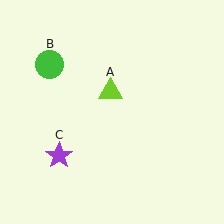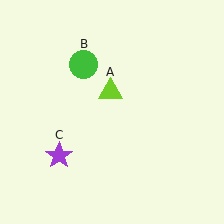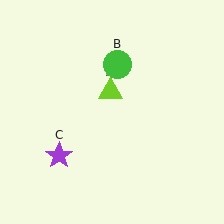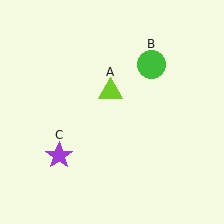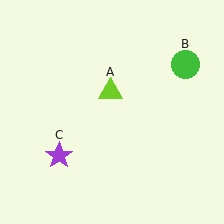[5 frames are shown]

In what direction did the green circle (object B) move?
The green circle (object B) moved right.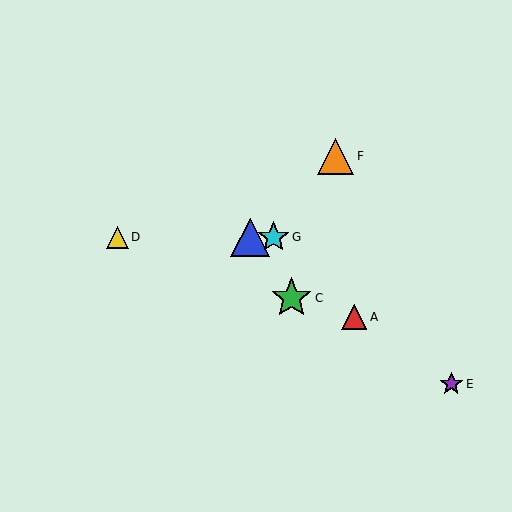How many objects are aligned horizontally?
3 objects (B, D, G) are aligned horizontally.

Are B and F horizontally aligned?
No, B is at y≈237 and F is at y≈156.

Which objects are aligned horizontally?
Objects B, D, G are aligned horizontally.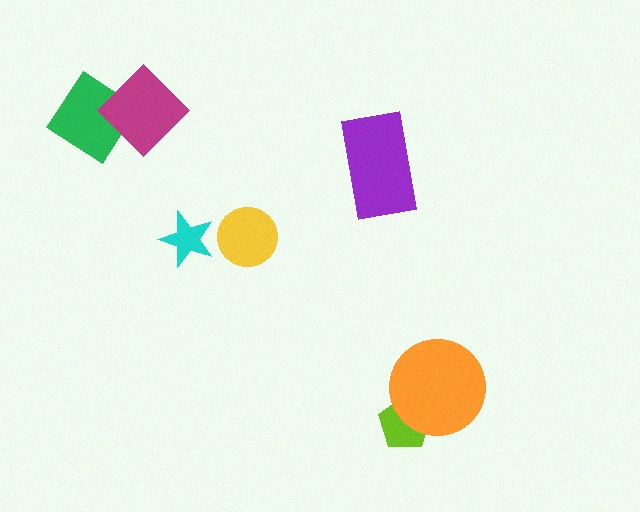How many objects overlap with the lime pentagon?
1 object overlaps with the lime pentagon.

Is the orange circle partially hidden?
No, no other shape covers it.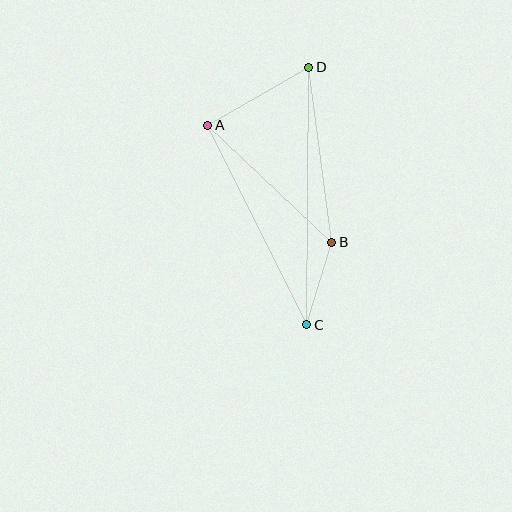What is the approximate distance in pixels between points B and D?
The distance between B and D is approximately 177 pixels.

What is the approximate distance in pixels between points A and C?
The distance between A and C is approximately 223 pixels.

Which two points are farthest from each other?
Points C and D are farthest from each other.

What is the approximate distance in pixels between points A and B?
The distance between A and B is approximately 171 pixels.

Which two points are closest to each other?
Points B and C are closest to each other.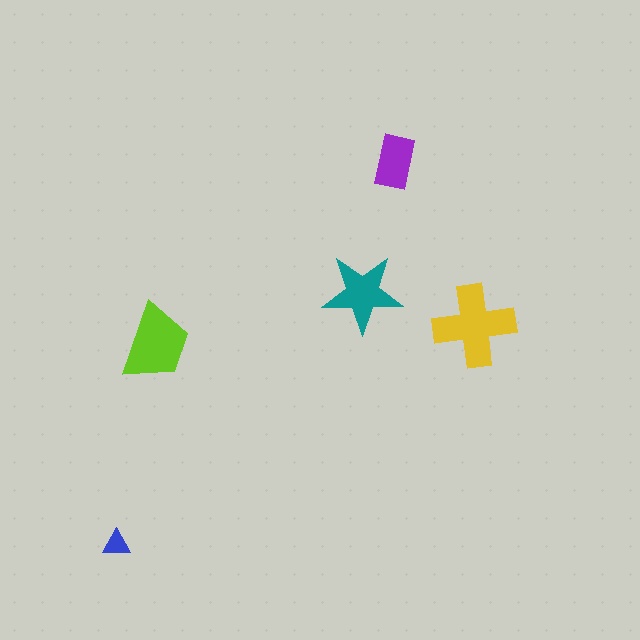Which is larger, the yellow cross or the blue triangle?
The yellow cross.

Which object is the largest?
The yellow cross.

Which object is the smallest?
The blue triangle.